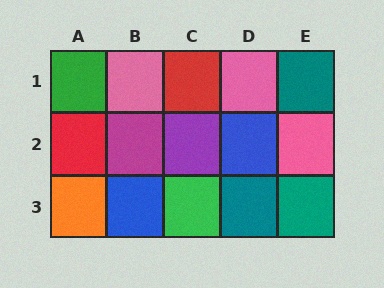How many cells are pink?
3 cells are pink.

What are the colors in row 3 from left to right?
Orange, blue, green, teal, teal.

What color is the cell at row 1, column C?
Red.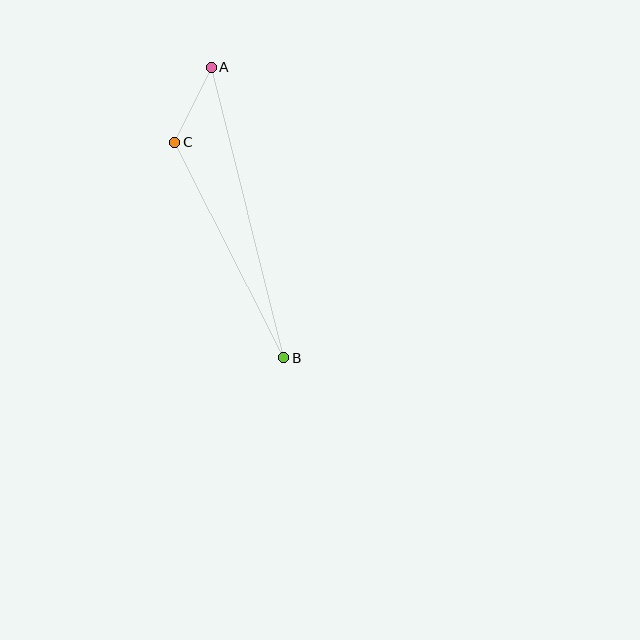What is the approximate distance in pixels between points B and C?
The distance between B and C is approximately 242 pixels.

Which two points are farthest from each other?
Points A and B are farthest from each other.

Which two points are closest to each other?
Points A and C are closest to each other.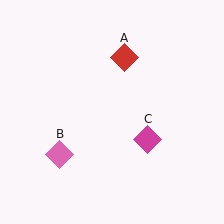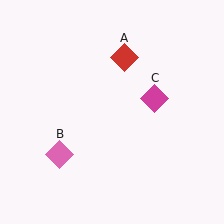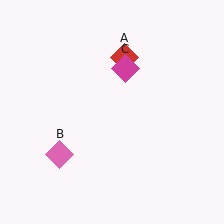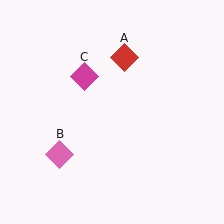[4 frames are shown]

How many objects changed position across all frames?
1 object changed position: magenta diamond (object C).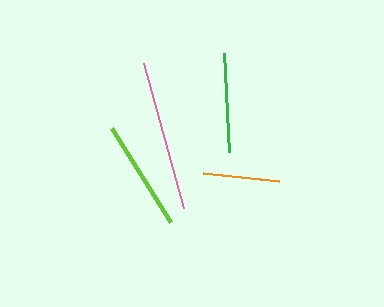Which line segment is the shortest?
The orange line is the shortest at approximately 77 pixels.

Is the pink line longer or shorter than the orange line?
The pink line is longer than the orange line.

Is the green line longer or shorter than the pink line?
The pink line is longer than the green line.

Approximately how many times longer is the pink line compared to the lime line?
The pink line is approximately 1.4 times the length of the lime line.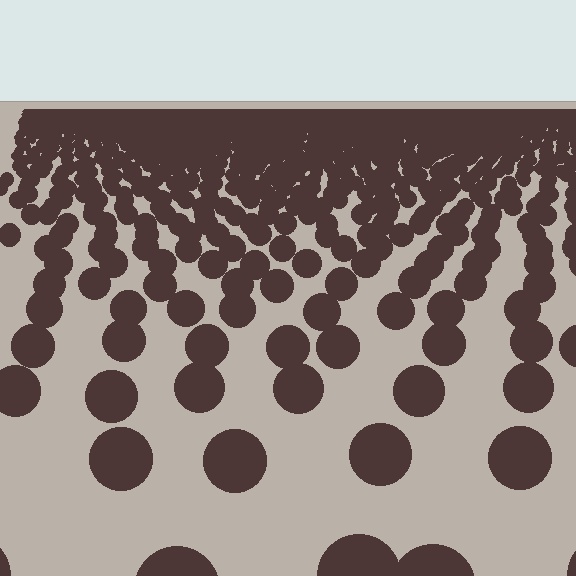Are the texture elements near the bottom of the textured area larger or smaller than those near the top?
Larger. Near the bottom, elements are closer to the viewer and appear at a bigger on-screen size.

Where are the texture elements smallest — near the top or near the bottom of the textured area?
Near the top.